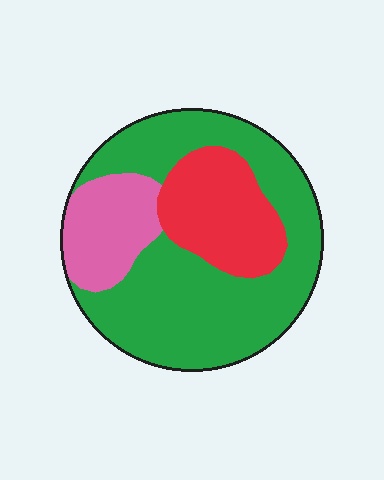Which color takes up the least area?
Pink, at roughly 15%.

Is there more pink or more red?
Red.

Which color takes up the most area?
Green, at roughly 60%.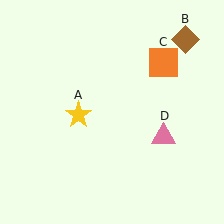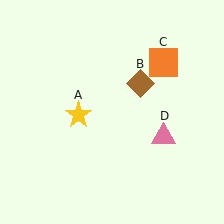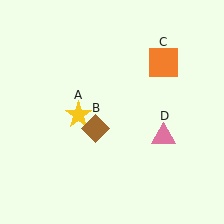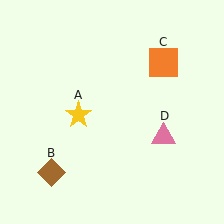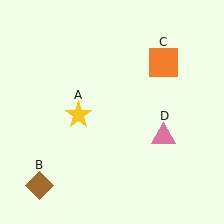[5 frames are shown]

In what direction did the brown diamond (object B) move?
The brown diamond (object B) moved down and to the left.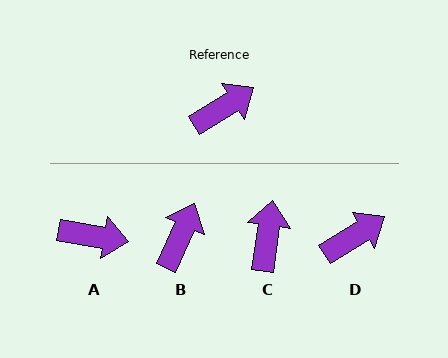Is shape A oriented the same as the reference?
No, it is off by about 42 degrees.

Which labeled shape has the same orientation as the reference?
D.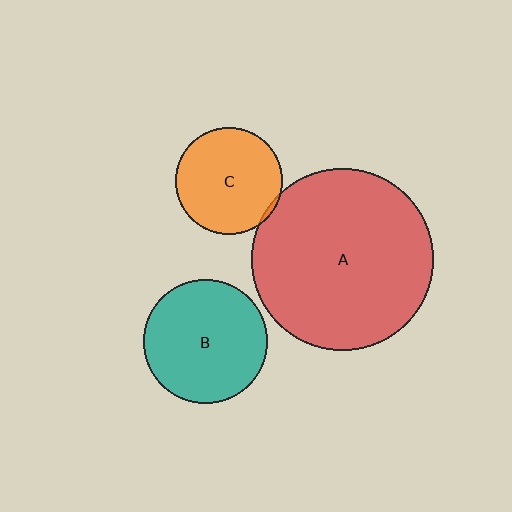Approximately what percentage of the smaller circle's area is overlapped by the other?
Approximately 5%.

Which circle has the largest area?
Circle A (red).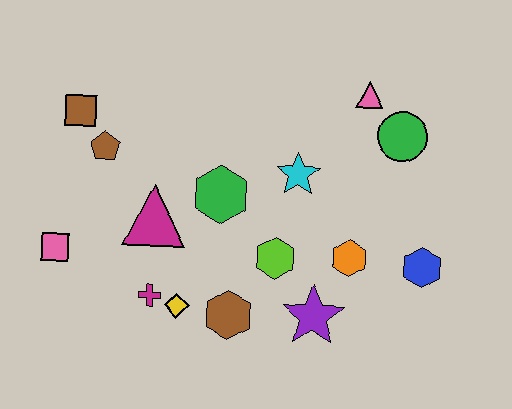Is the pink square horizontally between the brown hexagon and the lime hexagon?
No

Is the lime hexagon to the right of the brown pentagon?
Yes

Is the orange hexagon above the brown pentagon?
No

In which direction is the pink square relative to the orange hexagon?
The pink square is to the left of the orange hexagon.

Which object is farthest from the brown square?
The blue hexagon is farthest from the brown square.